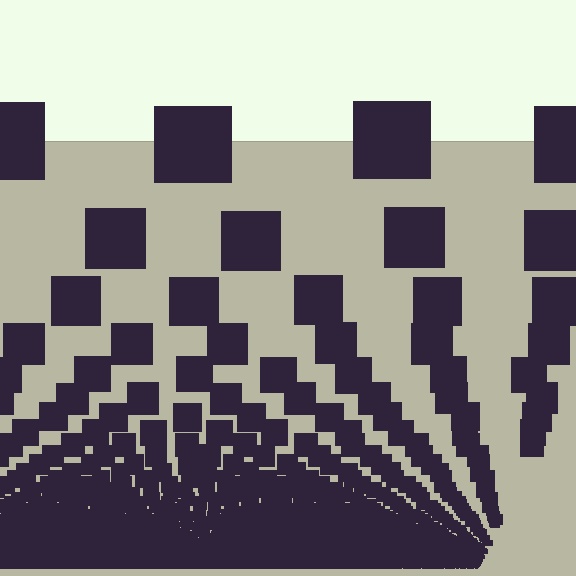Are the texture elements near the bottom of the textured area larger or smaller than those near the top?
Smaller. The gradient is inverted — elements near the bottom are smaller and denser.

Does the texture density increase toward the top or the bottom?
Density increases toward the bottom.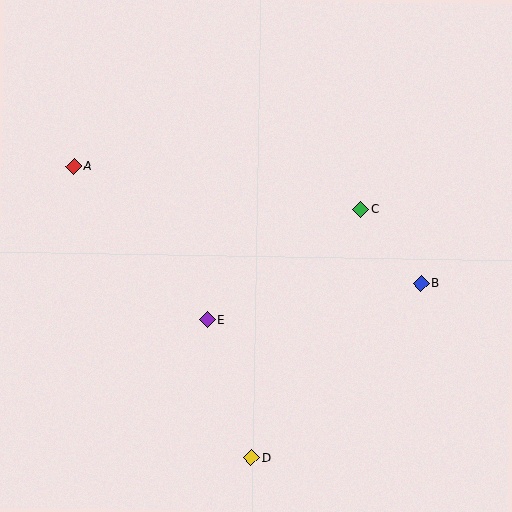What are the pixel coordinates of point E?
Point E is at (207, 320).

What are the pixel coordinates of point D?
Point D is at (251, 458).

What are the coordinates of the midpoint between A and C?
The midpoint between A and C is at (217, 188).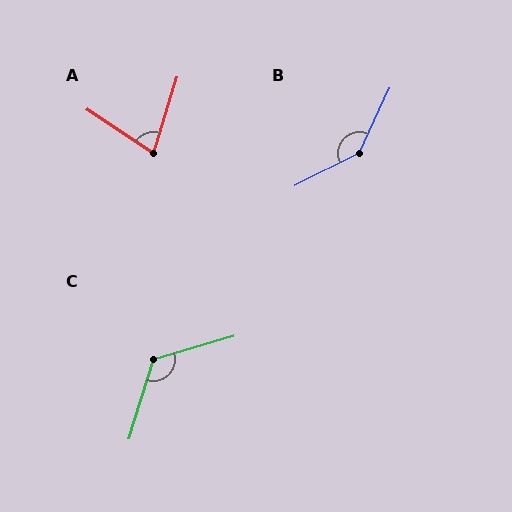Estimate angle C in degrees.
Approximately 123 degrees.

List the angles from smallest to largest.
A (73°), C (123°), B (142°).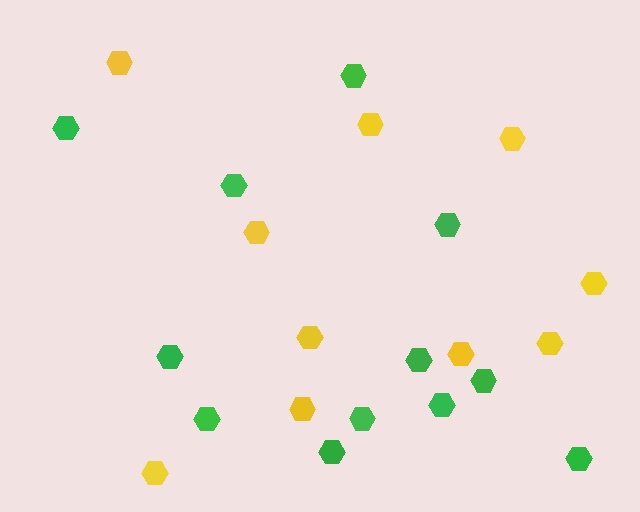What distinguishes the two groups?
There are 2 groups: one group of yellow hexagons (10) and one group of green hexagons (12).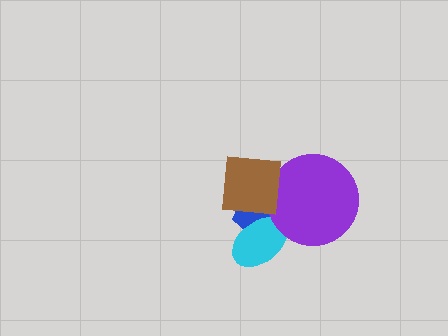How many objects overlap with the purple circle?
3 objects overlap with the purple circle.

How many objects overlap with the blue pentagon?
3 objects overlap with the blue pentagon.